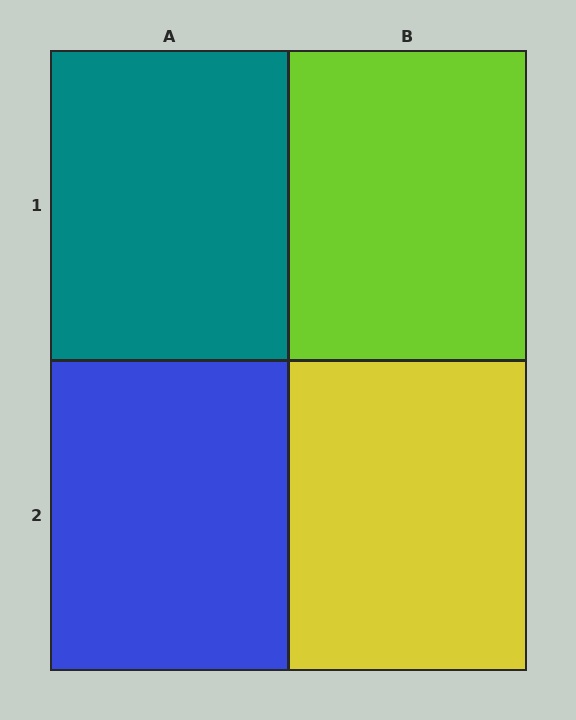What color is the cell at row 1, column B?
Lime.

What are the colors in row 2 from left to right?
Blue, yellow.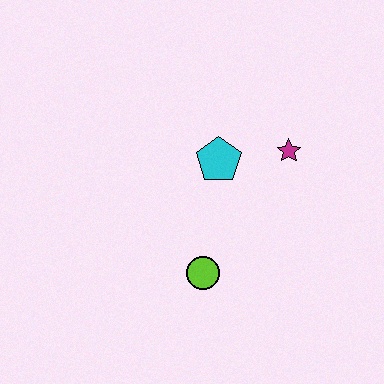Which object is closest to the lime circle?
The cyan pentagon is closest to the lime circle.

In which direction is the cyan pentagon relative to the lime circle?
The cyan pentagon is above the lime circle.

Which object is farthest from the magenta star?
The lime circle is farthest from the magenta star.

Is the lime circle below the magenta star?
Yes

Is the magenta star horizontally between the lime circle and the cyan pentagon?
No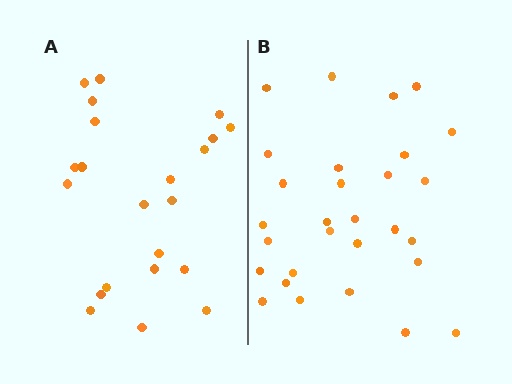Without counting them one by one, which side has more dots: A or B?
Region B (the right region) has more dots.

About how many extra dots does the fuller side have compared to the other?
Region B has roughly 8 or so more dots than region A.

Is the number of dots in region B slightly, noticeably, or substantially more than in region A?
Region B has noticeably more, but not dramatically so. The ratio is roughly 1.3 to 1.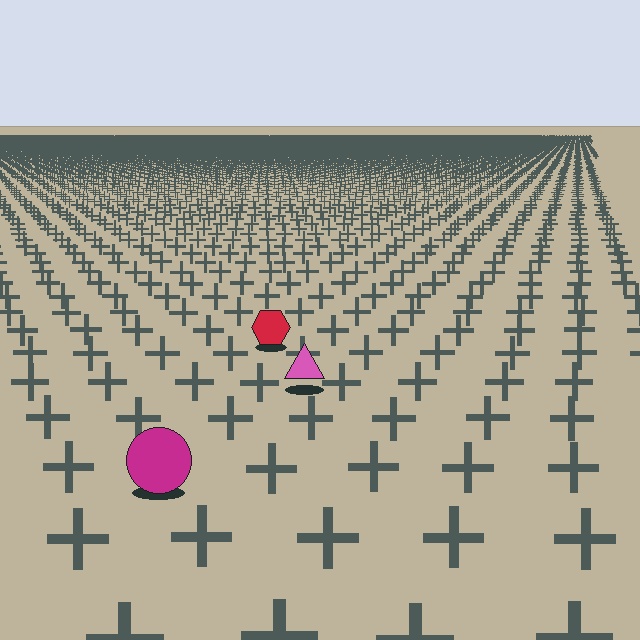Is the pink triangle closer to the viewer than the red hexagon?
Yes. The pink triangle is closer — you can tell from the texture gradient: the ground texture is coarser near it.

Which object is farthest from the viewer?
The red hexagon is farthest from the viewer. It appears smaller and the ground texture around it is denser.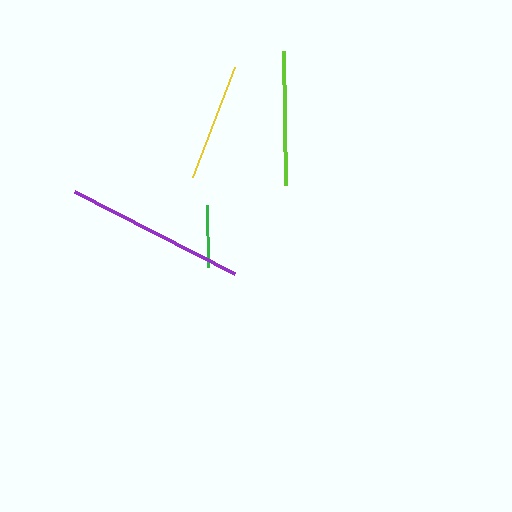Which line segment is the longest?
The purple line is the longest at approximately 180 pixels.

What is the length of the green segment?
The green segment is approximately 62 pixels long.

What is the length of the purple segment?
The purple segment is approximately 180 pixels long.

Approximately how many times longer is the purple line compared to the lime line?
The purple line is approximately 1.3 times the length of the lime line.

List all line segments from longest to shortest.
From longest to shortest: purple, lime, yellow, green.